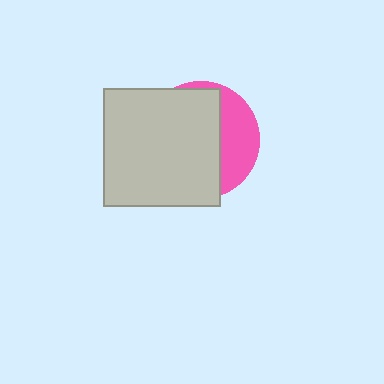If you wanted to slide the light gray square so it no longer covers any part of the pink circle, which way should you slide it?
Slide it left — that is the most direct way to separate the two shapes.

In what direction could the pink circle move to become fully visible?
The pink circle could move right. That would shift it out from behind the light gray square entirely.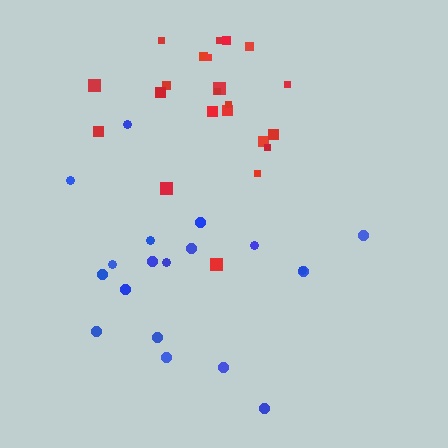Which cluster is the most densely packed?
Red.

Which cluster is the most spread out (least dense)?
Blue.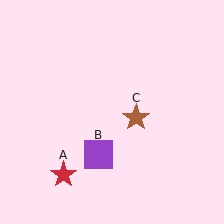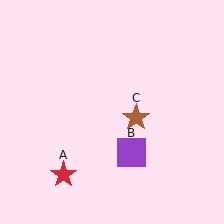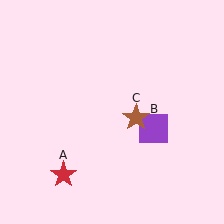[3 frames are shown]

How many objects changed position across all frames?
1 object changed position: purple square (object B).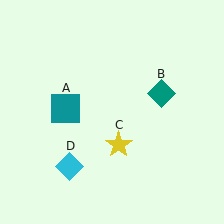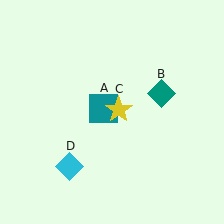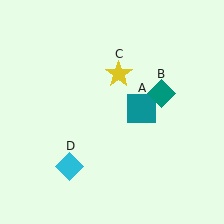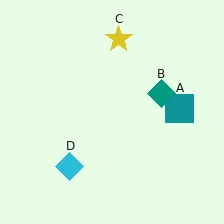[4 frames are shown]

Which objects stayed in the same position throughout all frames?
Teal diamond (object B) and cyan diamond (object D) remained stationary.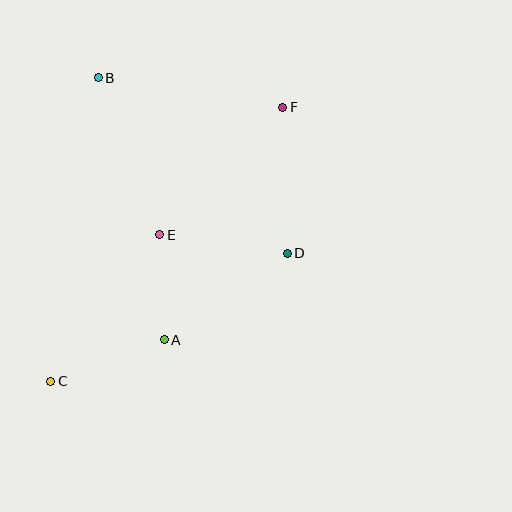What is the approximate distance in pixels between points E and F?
The distance between E and F is approximately 177 pixels.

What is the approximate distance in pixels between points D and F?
The distance between D and F is approximately 146 pixels.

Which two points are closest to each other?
Points A and E are closest to each other.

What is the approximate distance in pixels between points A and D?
The distance between A and D is approximately 151 pixels.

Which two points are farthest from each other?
Points C and F are farthest from each other.